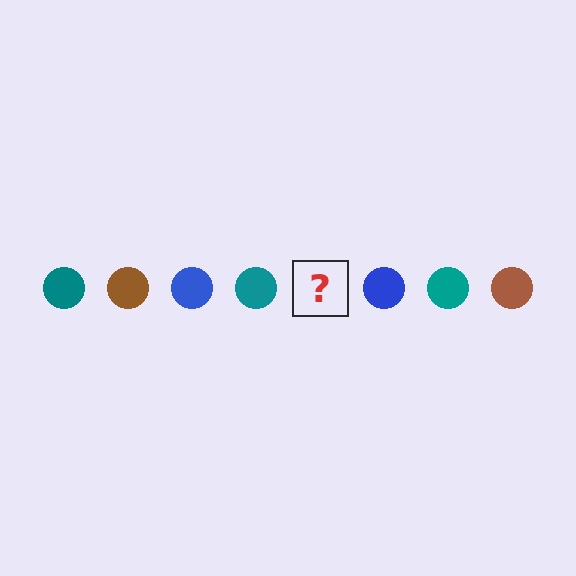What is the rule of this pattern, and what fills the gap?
The rule is that the pattern cycles through teal, brown, blue circles. The gap should be filled with a brown circle.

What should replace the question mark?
The question mark should be replaced with a brown circle.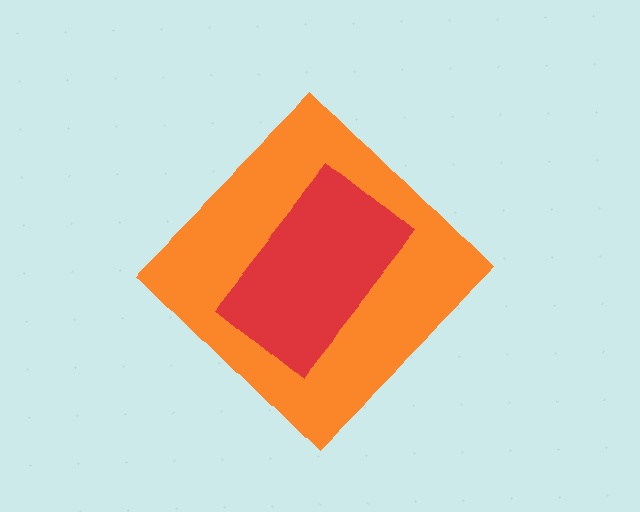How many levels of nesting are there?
2.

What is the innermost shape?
The red rectangle.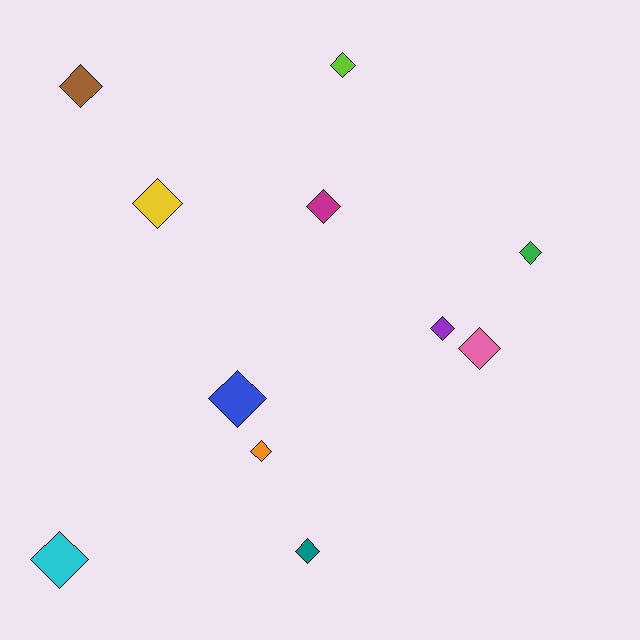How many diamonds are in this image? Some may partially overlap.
There are 11 diamonds.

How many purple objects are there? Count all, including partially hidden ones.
There is 1 purple object.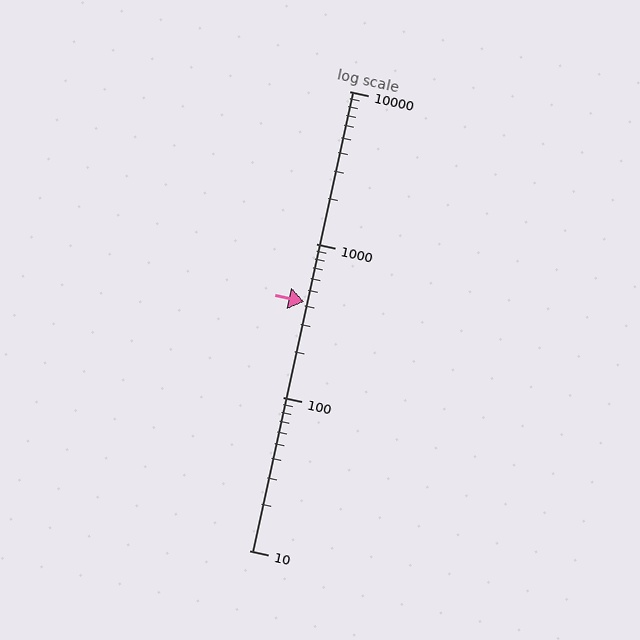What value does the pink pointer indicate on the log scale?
The pointer indicates approximately 420.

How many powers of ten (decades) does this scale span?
The scale spans 3 decades, from 10 to 10000.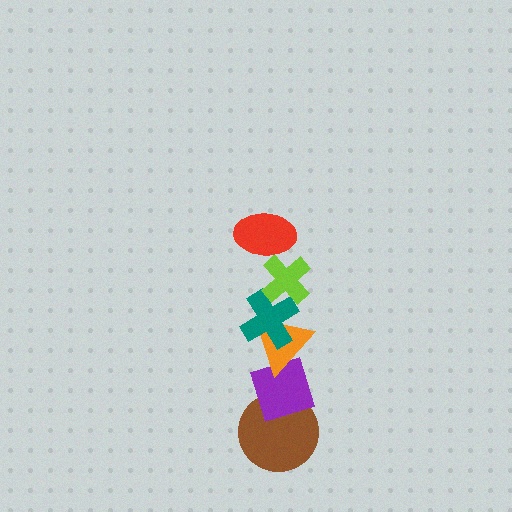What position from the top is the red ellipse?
The red ellipse is 1st from the top.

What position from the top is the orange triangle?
The orange triangle is 4th from the top.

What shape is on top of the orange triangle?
The teal cross is on top of the orange triangle.